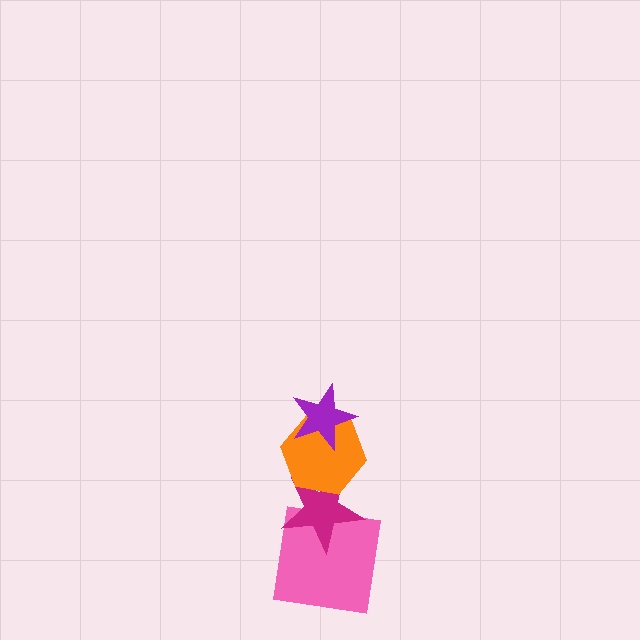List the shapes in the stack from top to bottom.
From top to bottom: the purple star, the orange hexagon, the magenta star, the pink square.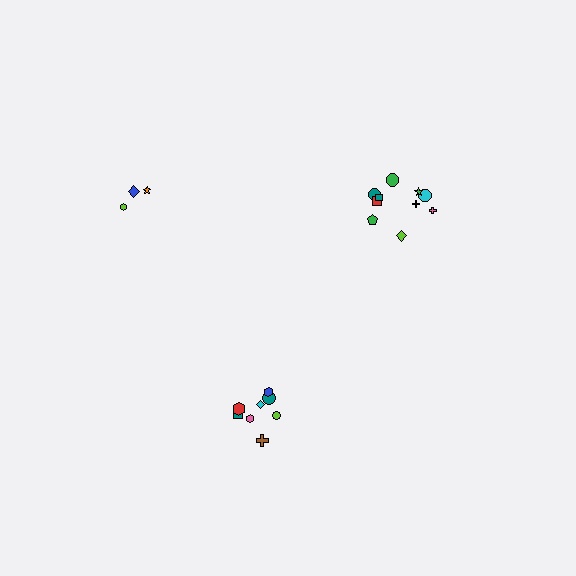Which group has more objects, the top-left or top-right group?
The top-right group.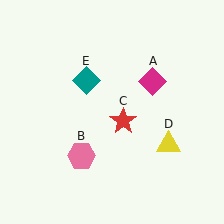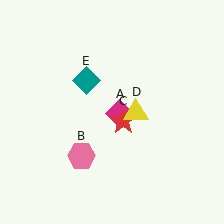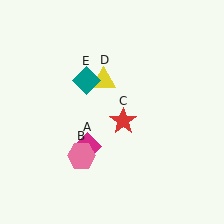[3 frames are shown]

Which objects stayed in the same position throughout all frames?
Pink hexagon (object B) and red star (object C) and teal diamond (object E) remained stationary.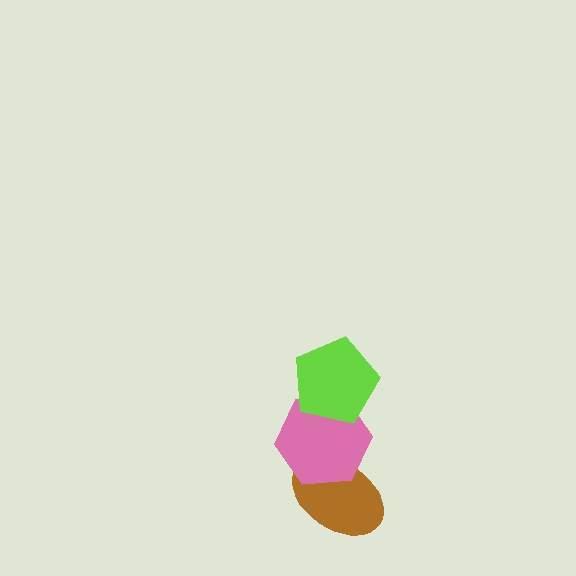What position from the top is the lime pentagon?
The lime pentagon is 1st from the top.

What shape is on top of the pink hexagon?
The lime pentagon is on top of the pink hexagon.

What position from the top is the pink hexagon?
The pink hexagon is 2nd from the top.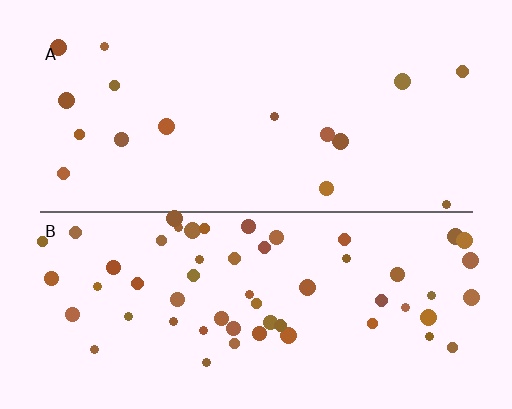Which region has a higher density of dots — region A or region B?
B (the bottom).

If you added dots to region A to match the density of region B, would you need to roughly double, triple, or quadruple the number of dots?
Approximately quadruple.